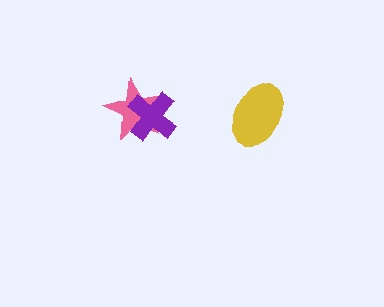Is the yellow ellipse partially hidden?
No, no other shape covers it.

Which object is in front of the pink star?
The purple cross is in front of the pink star.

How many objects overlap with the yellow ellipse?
0 objects overlap with the yellow ellipse.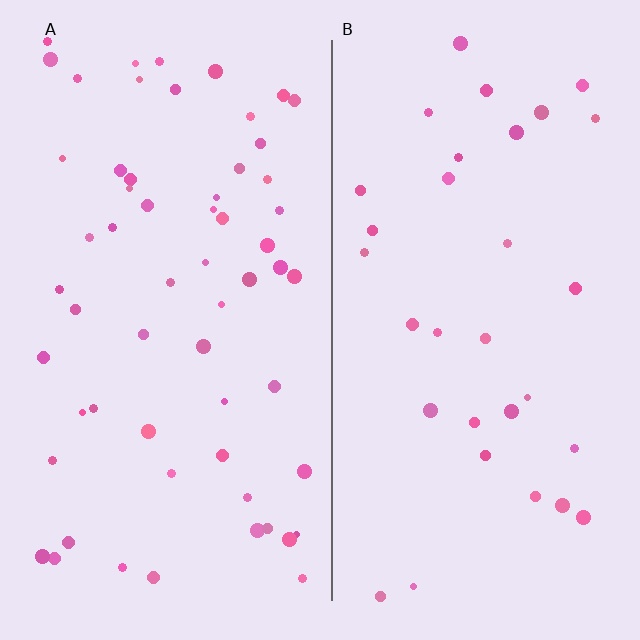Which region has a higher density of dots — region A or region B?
A (the left).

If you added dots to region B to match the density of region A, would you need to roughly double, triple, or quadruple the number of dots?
Approximately double.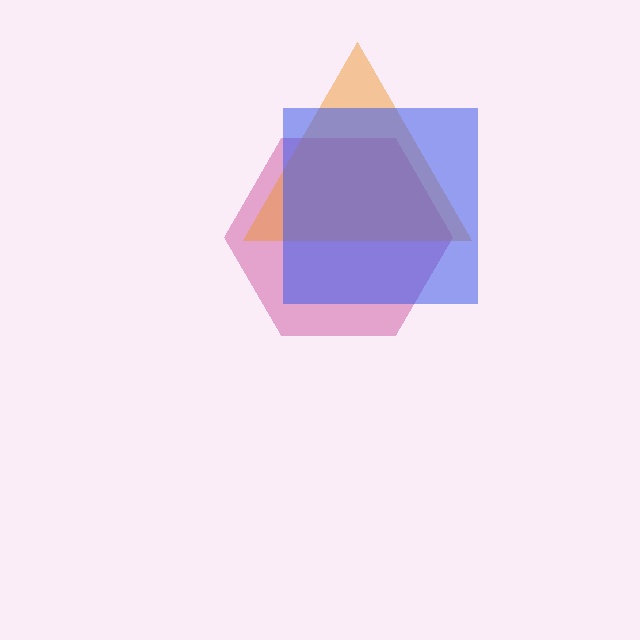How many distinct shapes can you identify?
There are 3 distinct shapes: a magenta hexagon, an orange triangle, a blue square.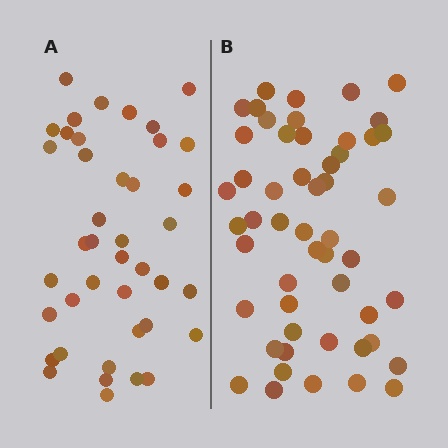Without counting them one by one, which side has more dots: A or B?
Region B (the right region) has more dots.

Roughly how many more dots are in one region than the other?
Region B has roughly 12 or so more dots than region A.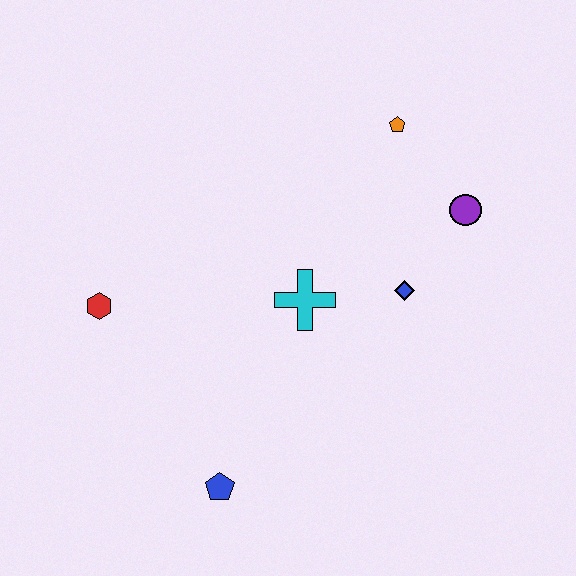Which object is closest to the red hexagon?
The cyan cross is closest to the red hexagon.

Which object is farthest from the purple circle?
The red hexagon is farthest from the purple circle.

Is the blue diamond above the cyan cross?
Yes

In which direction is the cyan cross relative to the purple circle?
The cyan cross is to the left of the purple circle.